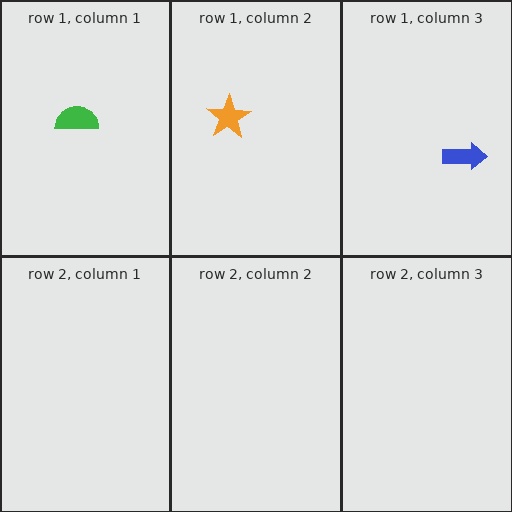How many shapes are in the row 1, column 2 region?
1.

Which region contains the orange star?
The row 1, column 2 region.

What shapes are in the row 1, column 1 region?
The green semicircle.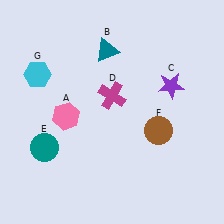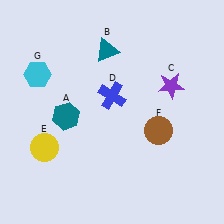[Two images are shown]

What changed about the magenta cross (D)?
In Image 1, D is magenta. In Image 2, it changed to blue.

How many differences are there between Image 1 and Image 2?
There are 3 differences between the two images.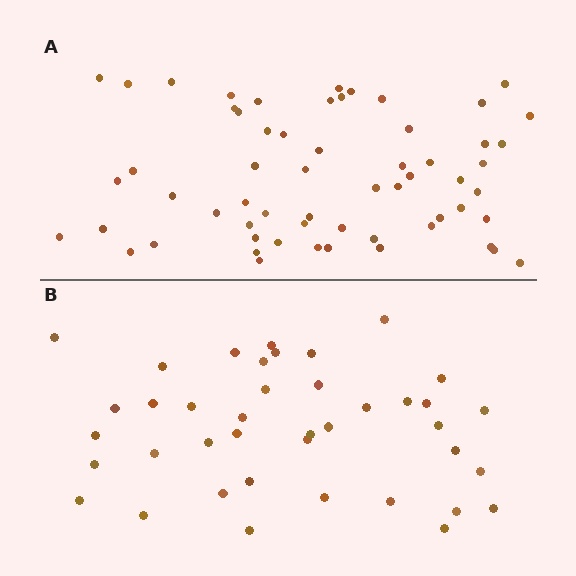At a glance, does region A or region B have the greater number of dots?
Region A (the top region) has more dots.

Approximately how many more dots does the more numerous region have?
Region A has approximately 20 more dots than region B.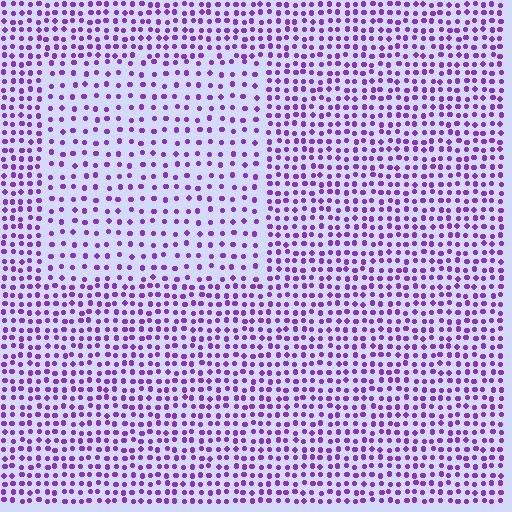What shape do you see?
I see a rectangle.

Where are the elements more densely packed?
The elements are more densely packed outside the rectangle boundary.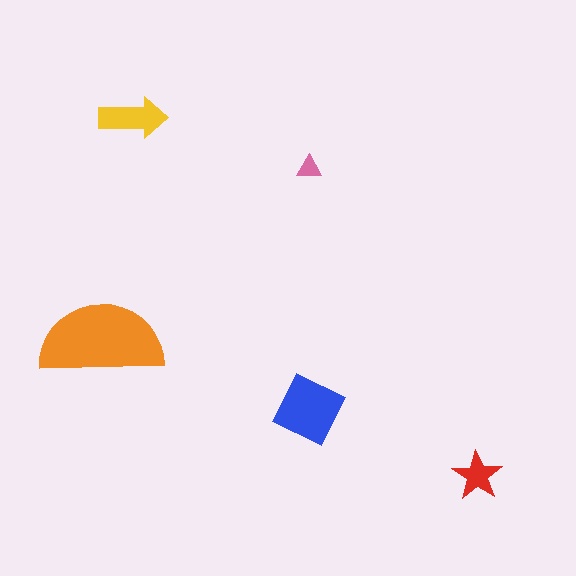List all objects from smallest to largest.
The pink triangle, the red star, the yellow arrow, the blue square, the orange semicircle.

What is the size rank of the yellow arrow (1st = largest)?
3rd.